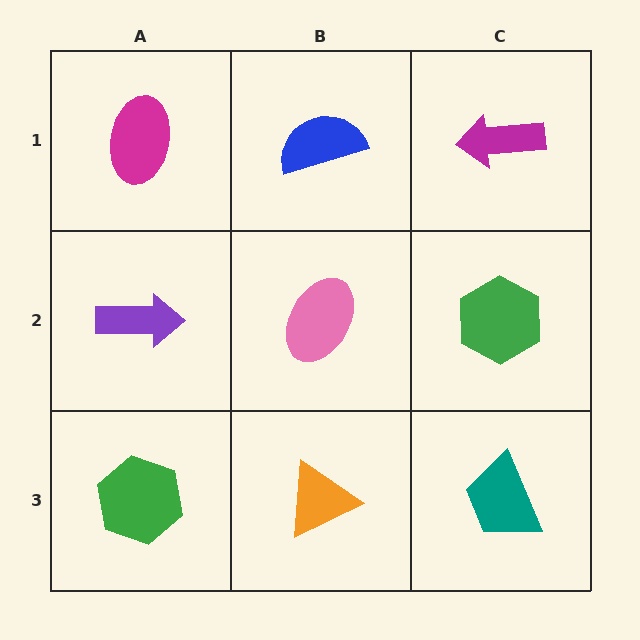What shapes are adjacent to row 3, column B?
A pink ellipse (row 2, column B), a green hexagon (row 3, column A), a teal trapezoid (row 3, column C).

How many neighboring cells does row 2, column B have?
4.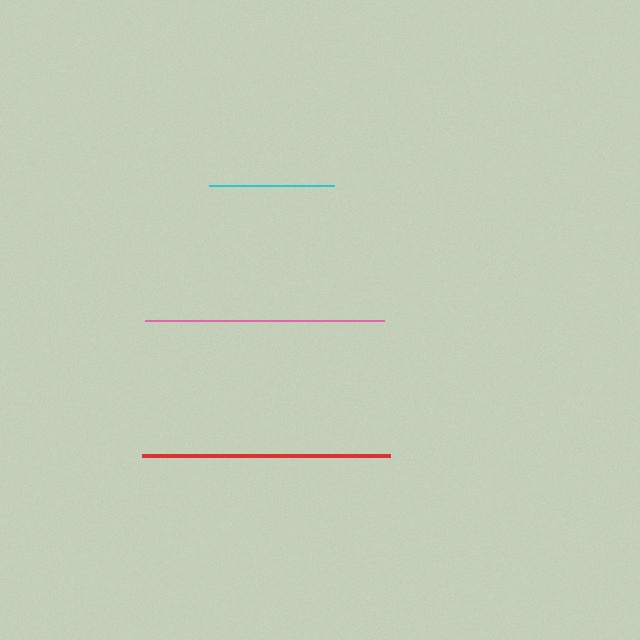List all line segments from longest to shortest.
From longest to shortest: red, pink, cyan.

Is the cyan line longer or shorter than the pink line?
The pink line is longer than the cyan line.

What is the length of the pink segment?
The pink segment is approximately 239 pixels long.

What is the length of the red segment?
The red segment is approximately 248 pixels long.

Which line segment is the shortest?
The cyan line is the shortest at approximately 126 pixels.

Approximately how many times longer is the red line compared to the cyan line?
The red line is approximately 2.0 times the length of the cyan line.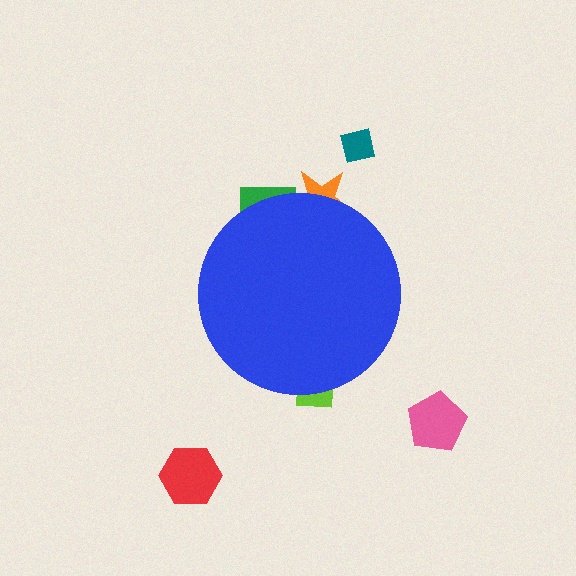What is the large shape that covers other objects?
A blue circle.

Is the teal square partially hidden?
No, the teal square is fully visible.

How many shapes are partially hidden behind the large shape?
3 shapes are partially hidden.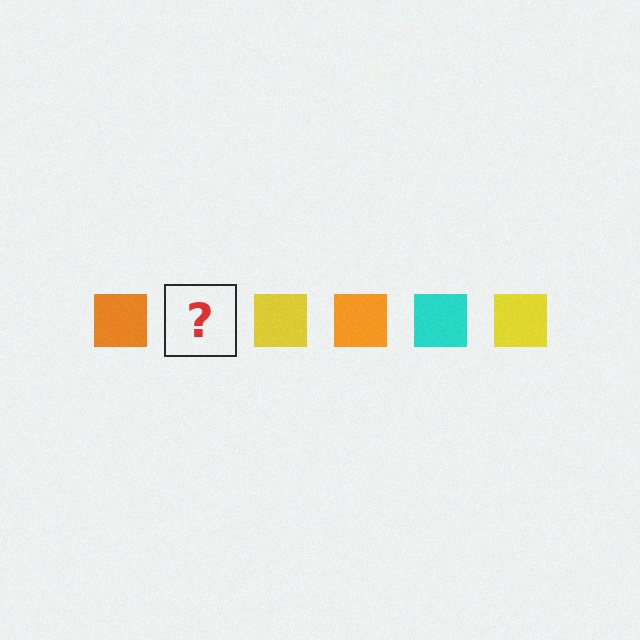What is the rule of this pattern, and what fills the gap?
The rule is that the pattern cycles through orange, cyan, yellow squares. The gap should be filled with a cyan square.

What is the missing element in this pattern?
The missing element is a cyan square.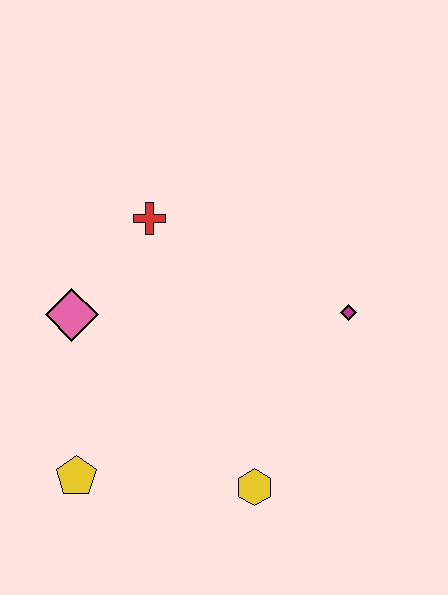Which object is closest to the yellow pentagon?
The pink diamond is closest to the yellow pentagon.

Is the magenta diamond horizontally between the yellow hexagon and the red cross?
No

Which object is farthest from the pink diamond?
The magenta diamond is farthest from the pink diamond.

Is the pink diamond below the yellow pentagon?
No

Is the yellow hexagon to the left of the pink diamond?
No